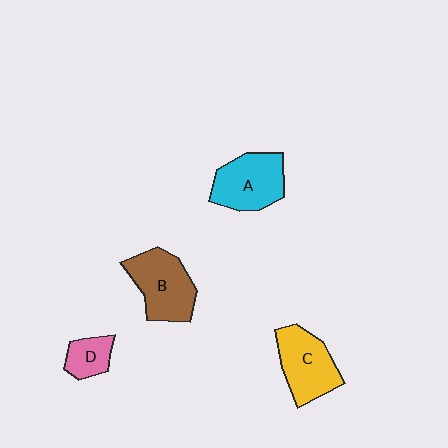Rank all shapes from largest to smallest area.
From largest to smallest: B (brown), A (cyan), C (yellow), D (pink).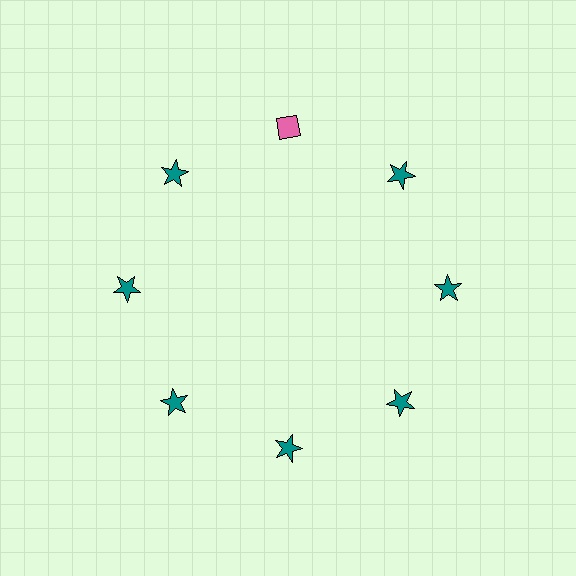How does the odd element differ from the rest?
It differs in both color (pink instead of teal) and shape (diamond instead of star).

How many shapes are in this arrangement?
There are 8 shapes arranged in a ring pattern.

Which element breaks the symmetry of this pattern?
The pink diamond at roughly the 12 o'clock position breaks the symmetry. All other shapes are teal stars.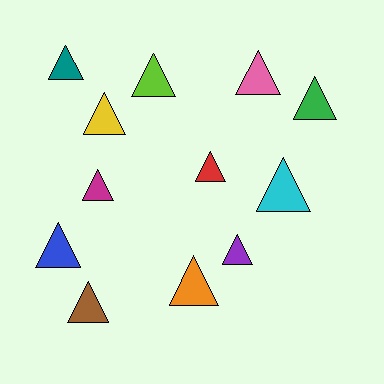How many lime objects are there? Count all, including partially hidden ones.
There is 1 lime object.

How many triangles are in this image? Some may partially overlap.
There are 12 triangles.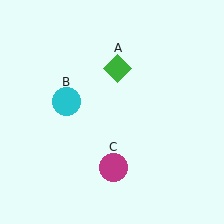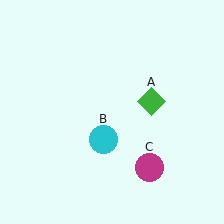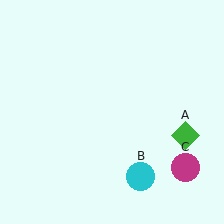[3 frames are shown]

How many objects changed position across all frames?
3 objects changed position: green diamond (object A), cyan circle (object B), magenta circle (object C).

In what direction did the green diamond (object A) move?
The green diamond (object A) moved down and to the right.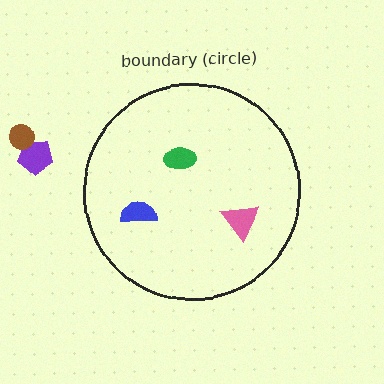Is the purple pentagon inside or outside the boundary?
Outside.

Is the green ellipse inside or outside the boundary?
Inside.